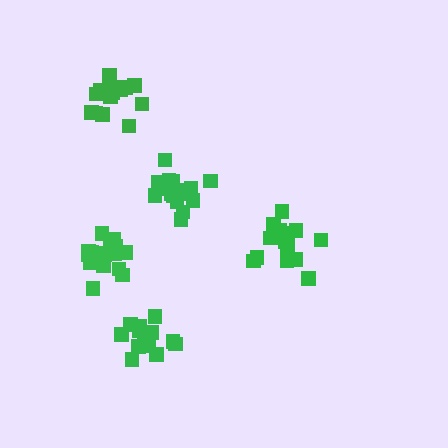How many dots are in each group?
Group 1: 18 dots, Group 2: 17 dots, Group 3: 17 dots, Group 4: 16 dots, Group 5: 15 dots (83 total).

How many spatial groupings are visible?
There are 5 spatial groupings.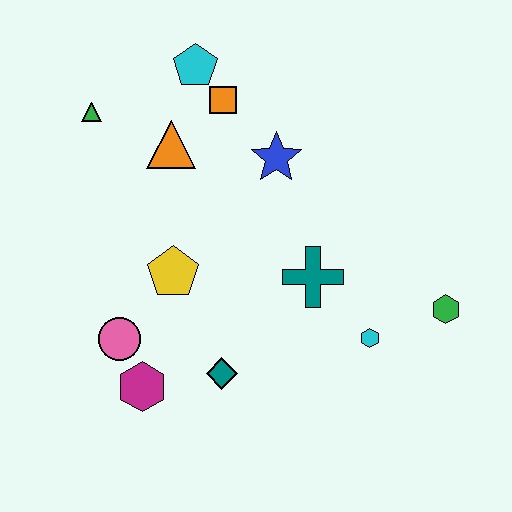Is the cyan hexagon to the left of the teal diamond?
No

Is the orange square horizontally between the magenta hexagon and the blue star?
Yes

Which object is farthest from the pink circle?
The green hexagon is farthest from the pink circle.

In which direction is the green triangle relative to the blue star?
The green triangle is to the left of the blue star.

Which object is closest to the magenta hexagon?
The pink circle is closest to the magenta hexagon.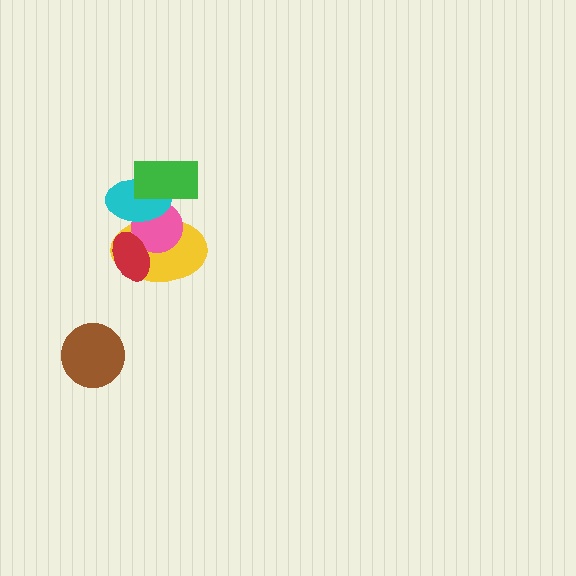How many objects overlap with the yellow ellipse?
4 objects overlap with the yellow ellipse.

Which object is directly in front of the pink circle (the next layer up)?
The red ellipse is directly in front of the pink circle.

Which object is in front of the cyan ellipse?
The green rectangle is in front of the cyan ellipse.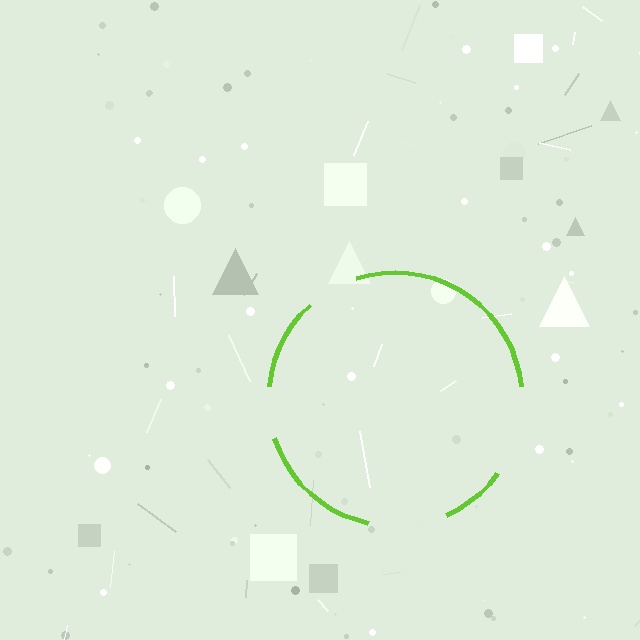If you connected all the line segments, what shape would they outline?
They would outline a circle.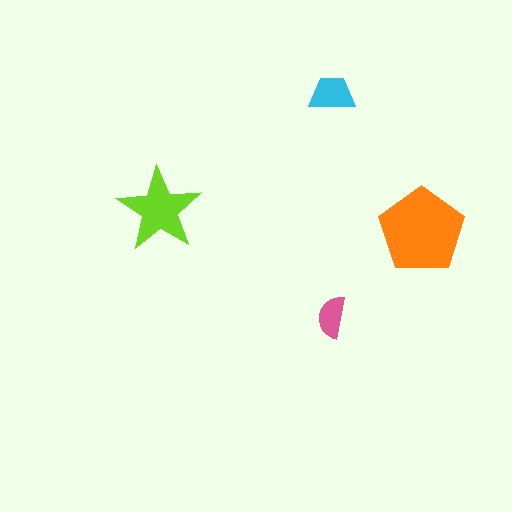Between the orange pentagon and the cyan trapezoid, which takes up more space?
The orange pentagon.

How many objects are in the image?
There are 4 objects in the image.